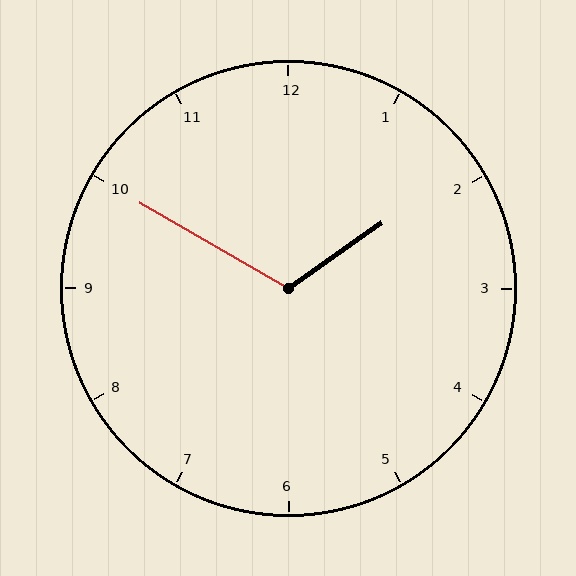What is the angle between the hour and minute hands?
Approximately 115 degrees.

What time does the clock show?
1:50.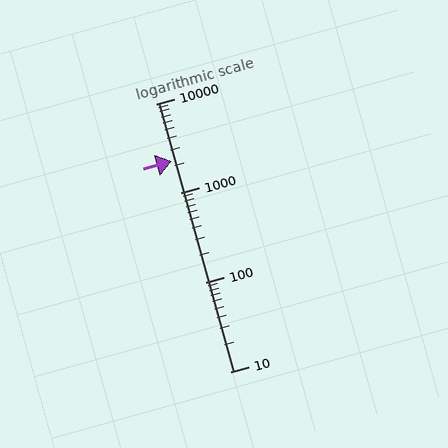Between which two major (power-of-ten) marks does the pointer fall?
The pointer is between 1000 and 10000.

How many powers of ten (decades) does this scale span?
The scale spans 3 decades, from 10 to 10000.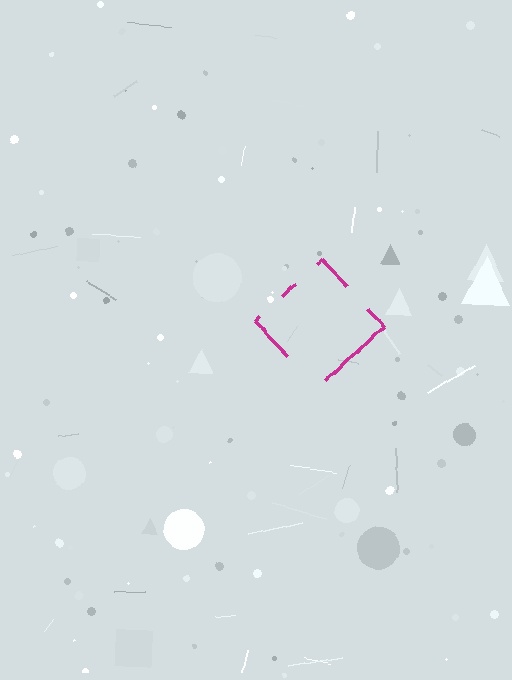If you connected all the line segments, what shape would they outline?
They would outline a diamond.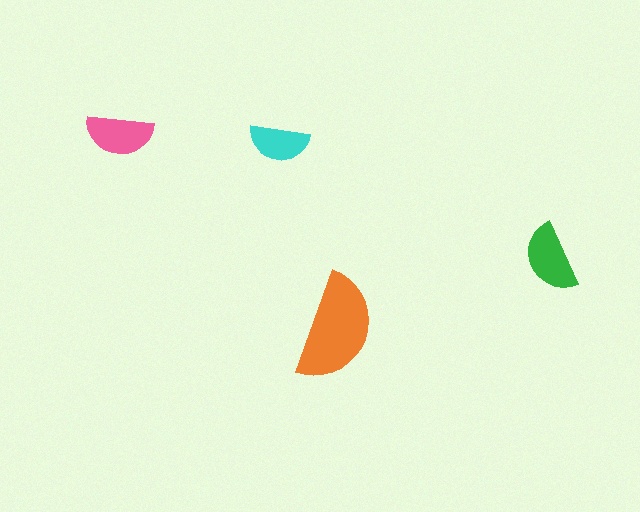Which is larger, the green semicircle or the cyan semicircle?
The green one.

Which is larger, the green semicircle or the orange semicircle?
The orange one.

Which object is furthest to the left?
The pink semicircle is leftmost.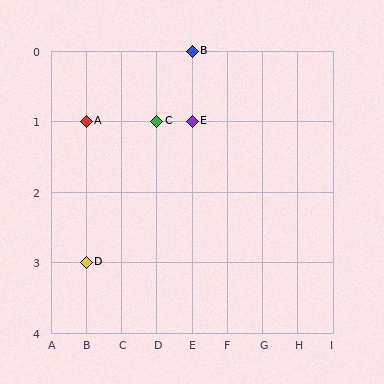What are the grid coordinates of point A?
Point A is at grid coordinates (B, 1).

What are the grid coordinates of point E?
Point E is at grid coordinates (E, 1).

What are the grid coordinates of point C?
Point C is at grid coordinates (D, 1).